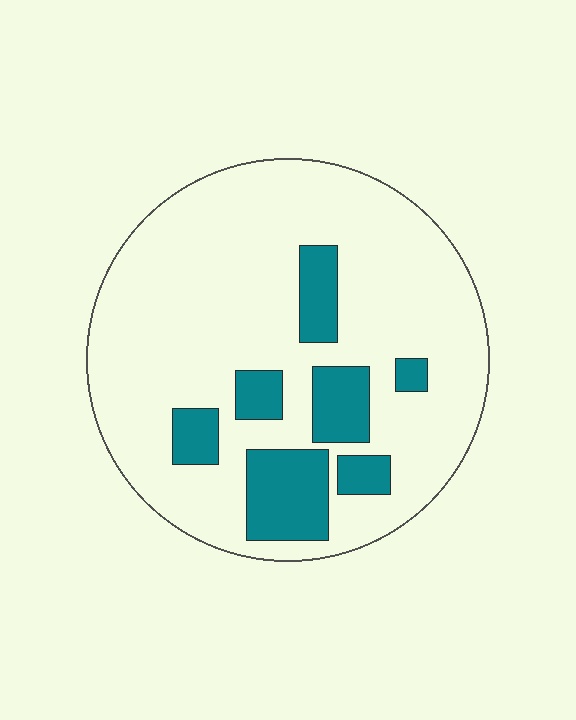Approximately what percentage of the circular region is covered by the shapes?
Approximately 20%.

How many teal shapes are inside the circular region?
7.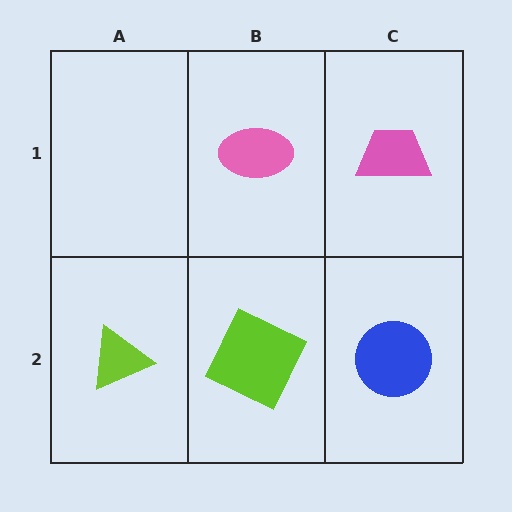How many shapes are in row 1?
2 shapes.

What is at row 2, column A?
A lime triangle.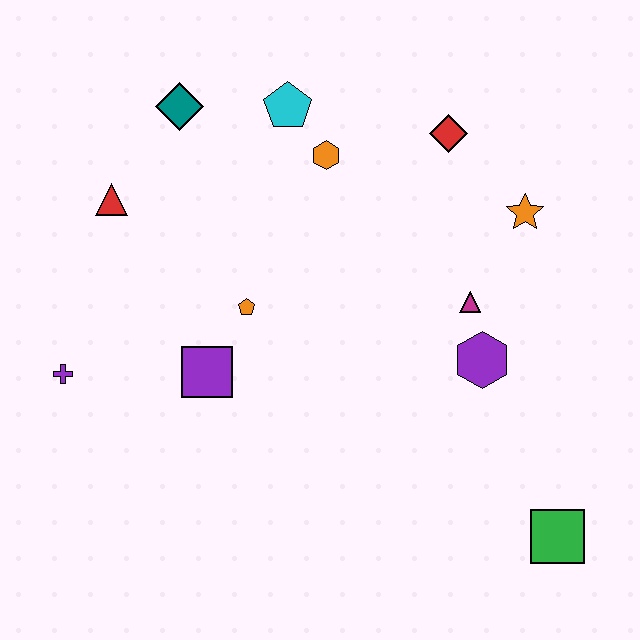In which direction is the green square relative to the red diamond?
The green square is below the red diamond.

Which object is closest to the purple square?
The orange pentagon is closest to the purple square.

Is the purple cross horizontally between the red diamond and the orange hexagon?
No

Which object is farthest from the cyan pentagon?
The green square is farthest from the cyan pentagon.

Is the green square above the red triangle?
No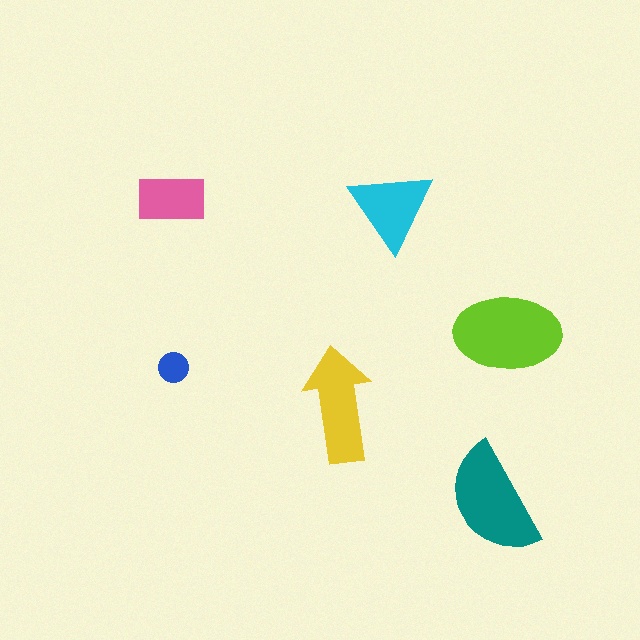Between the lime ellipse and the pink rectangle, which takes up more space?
The lime ellipse.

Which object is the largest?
The lime ellipse.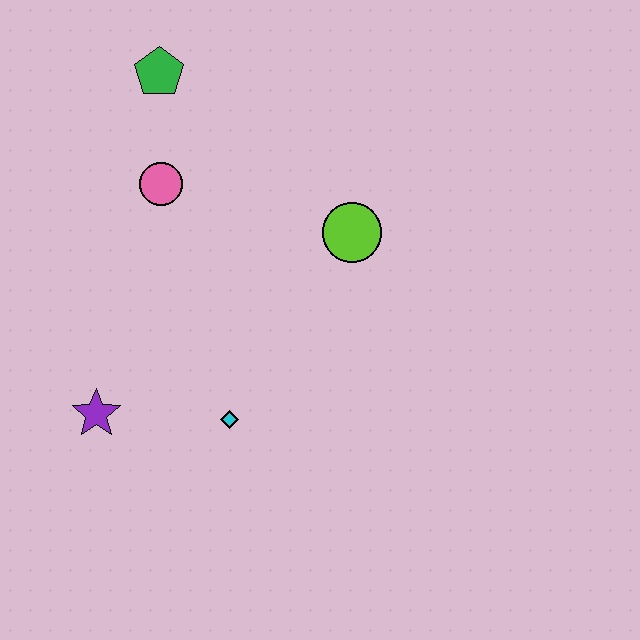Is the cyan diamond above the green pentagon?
No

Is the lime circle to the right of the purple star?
Yes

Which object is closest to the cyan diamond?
The purple star is closest to the cyan diamond.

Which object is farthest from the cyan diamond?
The green pentagon is farthest from the cyan diamond.